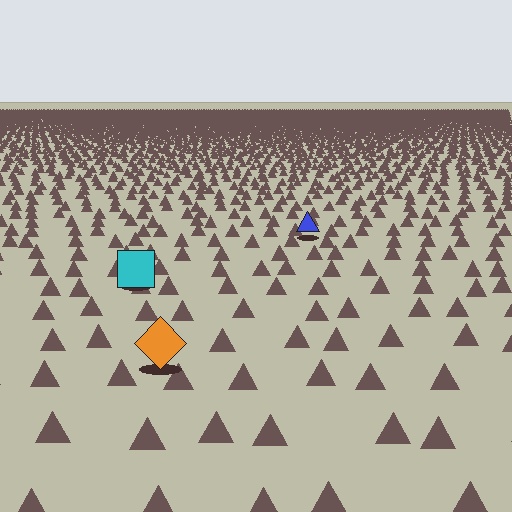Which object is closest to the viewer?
The orange diamond is closest. The texture marks near it are larger and more spread out.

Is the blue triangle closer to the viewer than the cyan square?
No. The cyan square is closer — you can tell from the texture gradient: the ground texture is coarser near it.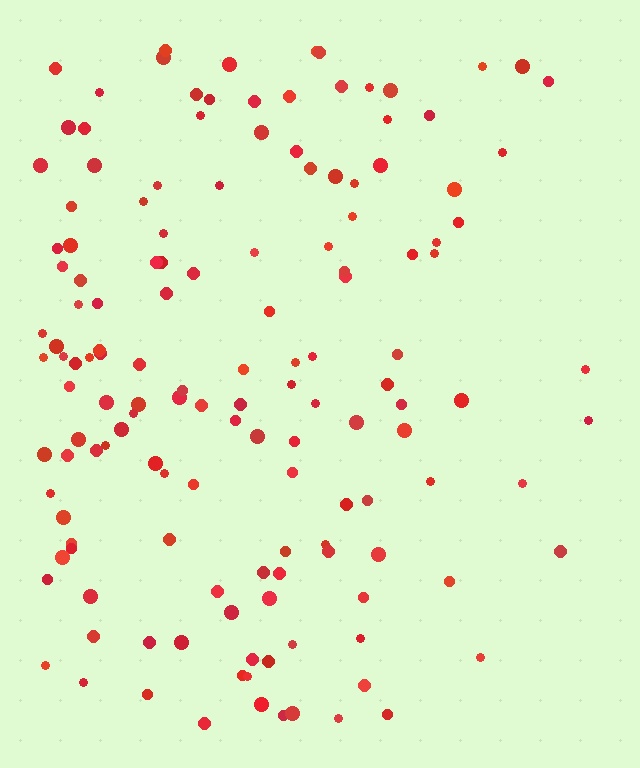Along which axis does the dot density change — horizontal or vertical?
Horizontal.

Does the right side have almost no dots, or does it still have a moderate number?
Still a moderate number, just noticeably fewer than the left.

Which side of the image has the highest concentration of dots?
The left.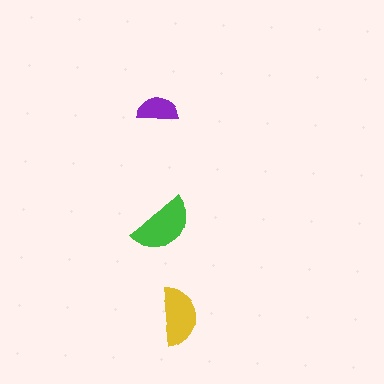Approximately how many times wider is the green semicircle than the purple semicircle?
About 1.5 times wider.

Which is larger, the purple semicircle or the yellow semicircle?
The yellow one.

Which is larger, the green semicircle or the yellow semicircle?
The green one.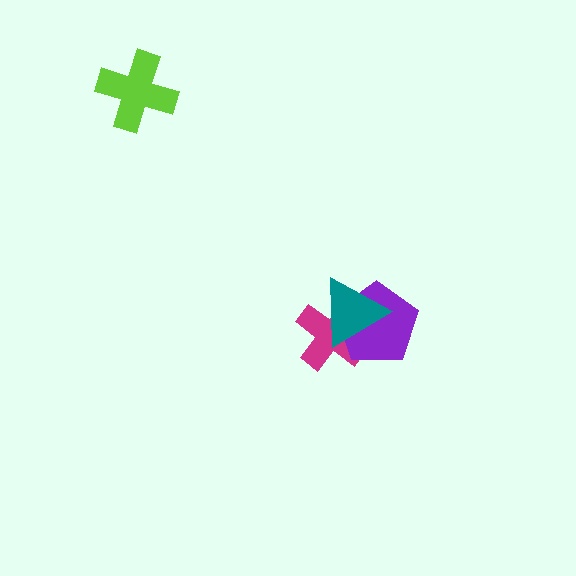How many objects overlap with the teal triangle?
2 objects overlap with the teal triangle.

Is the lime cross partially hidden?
No, no other shape covers it.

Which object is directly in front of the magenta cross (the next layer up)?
The purple pentagon is directly in front of the magenta cross.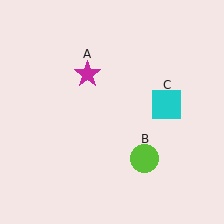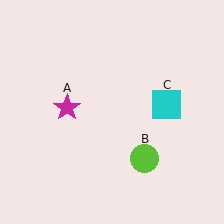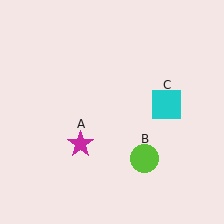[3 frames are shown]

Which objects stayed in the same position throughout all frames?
Lime circle (object B) and cyan square (object C) remained stationary.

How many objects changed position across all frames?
1 object changed position: magenta star (object A).